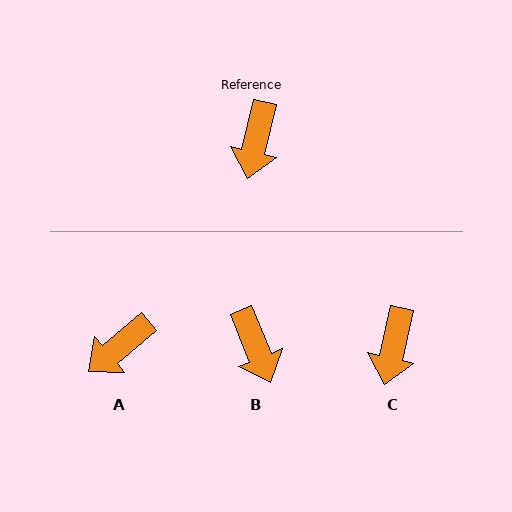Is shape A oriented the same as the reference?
No, it is off by about 38 degrees.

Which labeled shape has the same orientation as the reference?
C.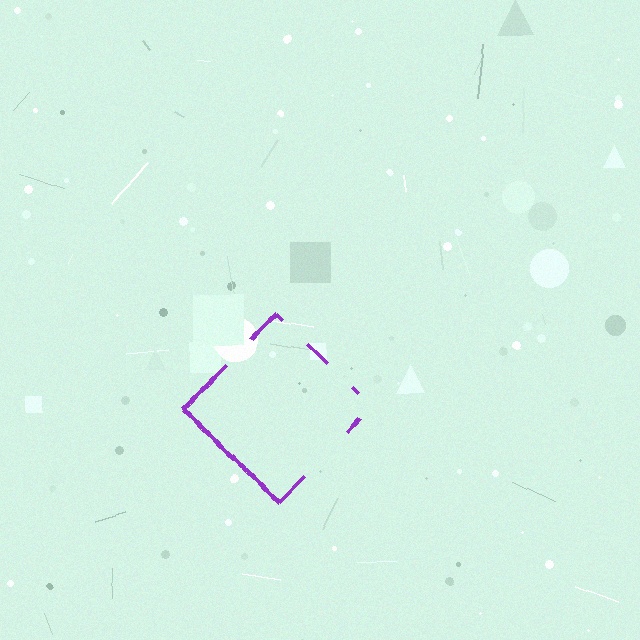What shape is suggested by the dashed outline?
The dashed outline suggests a diamond.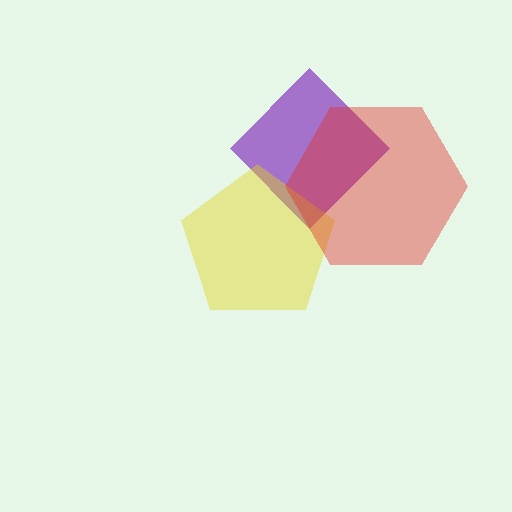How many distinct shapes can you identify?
There are 3 distinct shapes: a purple diamond, a yellow pentagon, a red hexagon.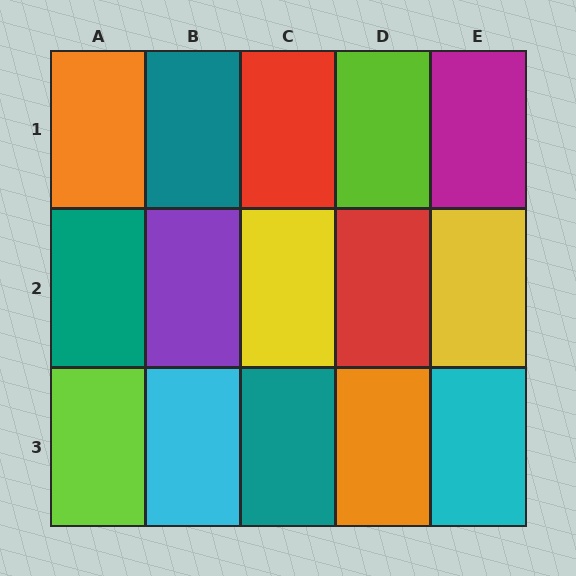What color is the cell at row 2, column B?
Purple.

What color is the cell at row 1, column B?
Teal.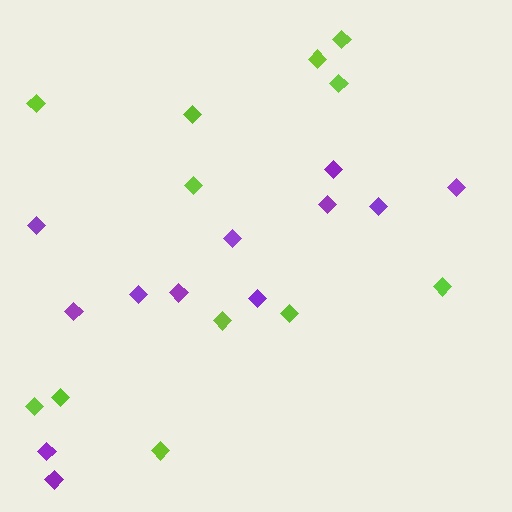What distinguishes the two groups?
There are 2 groups: one group of lime diamonds (12) and one group of purple diamonds (12).